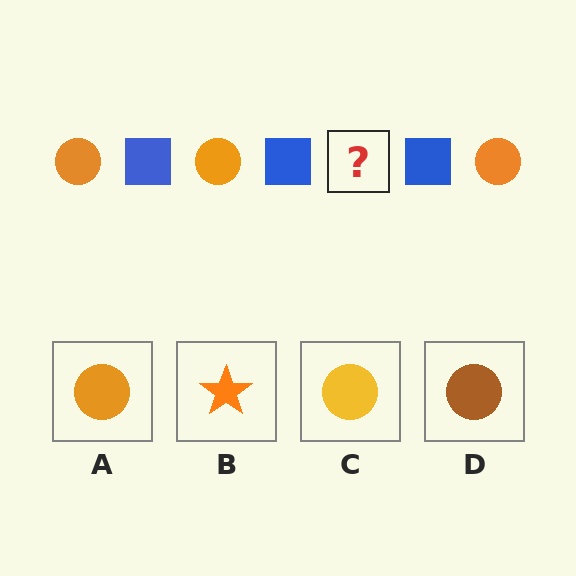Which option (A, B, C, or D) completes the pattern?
A.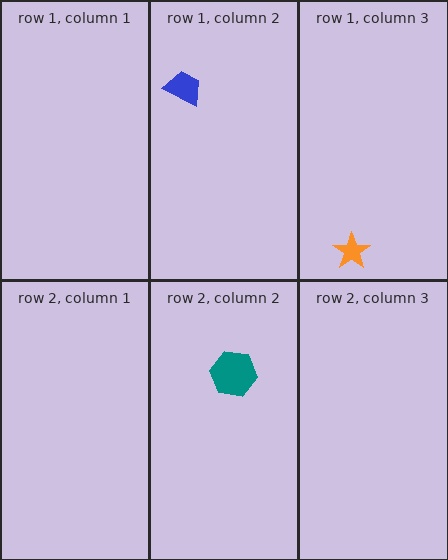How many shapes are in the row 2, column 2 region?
1.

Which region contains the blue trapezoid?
The row 1, column 2 region.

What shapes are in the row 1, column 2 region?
The blue trapezoid.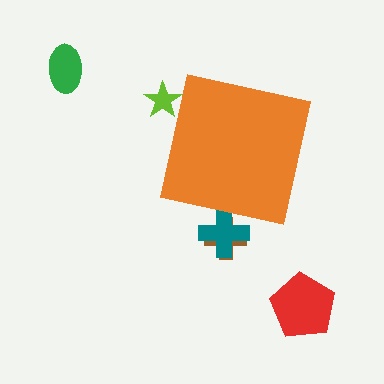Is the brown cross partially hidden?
Yes, the brown cross is partially hidden behind the orange square.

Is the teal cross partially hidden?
Yes, the teal cross is partially hidden behind the orange square.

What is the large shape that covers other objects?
An orange square.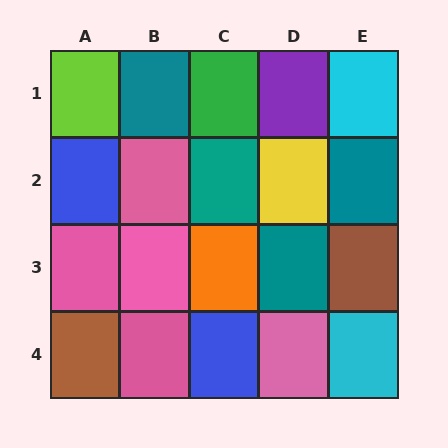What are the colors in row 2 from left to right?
Blue, pink, teal, yellow, teal.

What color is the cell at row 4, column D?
Pink.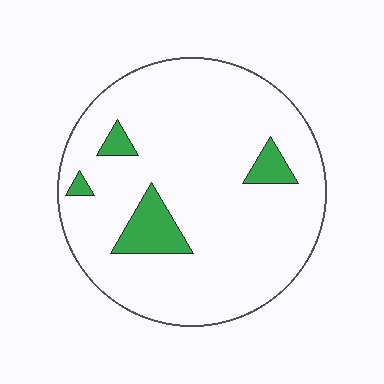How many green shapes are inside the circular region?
4.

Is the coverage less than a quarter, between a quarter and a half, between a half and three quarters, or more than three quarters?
Less than a quarter.